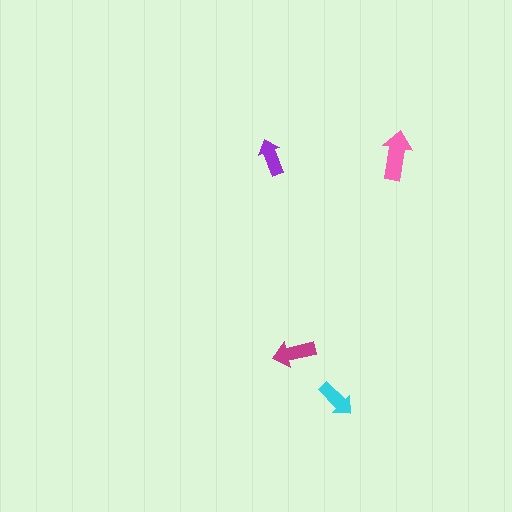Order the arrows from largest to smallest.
the pink one, the magenta one, the cyan one, the purple one.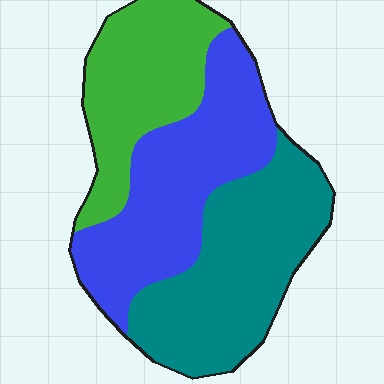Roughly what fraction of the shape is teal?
Teal takes up about three eighths (3/8) of the shape.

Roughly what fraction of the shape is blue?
Blue takes up about three eighths (3/8) of the shape.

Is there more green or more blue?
Blue.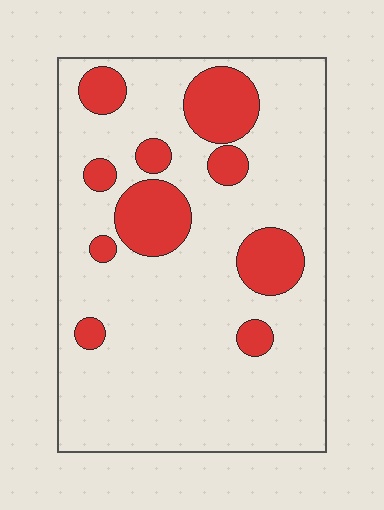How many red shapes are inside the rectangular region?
10.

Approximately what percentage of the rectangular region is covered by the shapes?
Approximately 20%.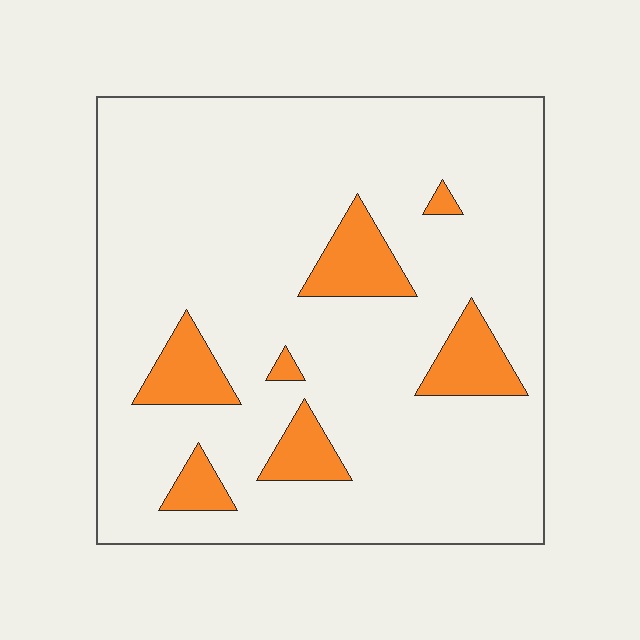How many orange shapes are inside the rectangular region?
7.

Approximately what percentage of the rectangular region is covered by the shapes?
Approximately 15%.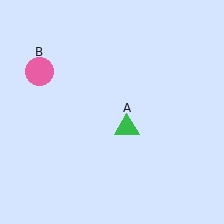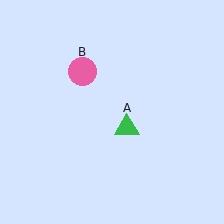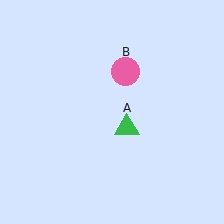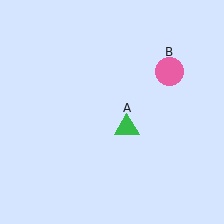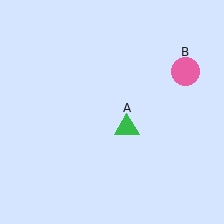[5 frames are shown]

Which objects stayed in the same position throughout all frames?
Green triangle (object A) remained stationary.